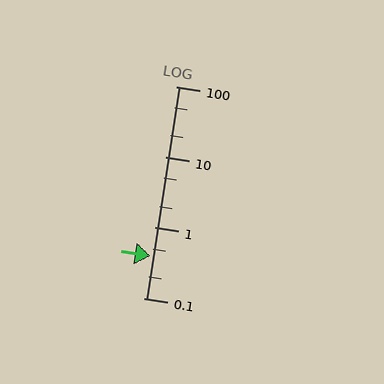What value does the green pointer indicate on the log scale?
The pointer indicates approximately 0.4.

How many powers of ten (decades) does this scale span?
The scale spans 3 decades, from 0.1 to 100.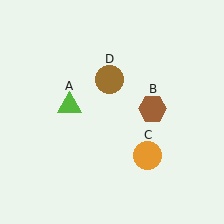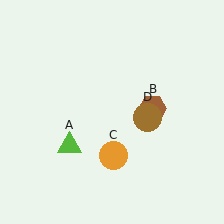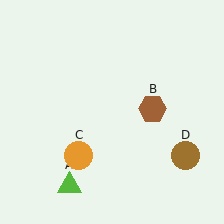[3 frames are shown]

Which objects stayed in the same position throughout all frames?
Brown hexagon (object B) remained stationary.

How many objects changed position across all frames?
3 objects changed position: lime triangle (object A), orange circle (object C), brown circle (object D).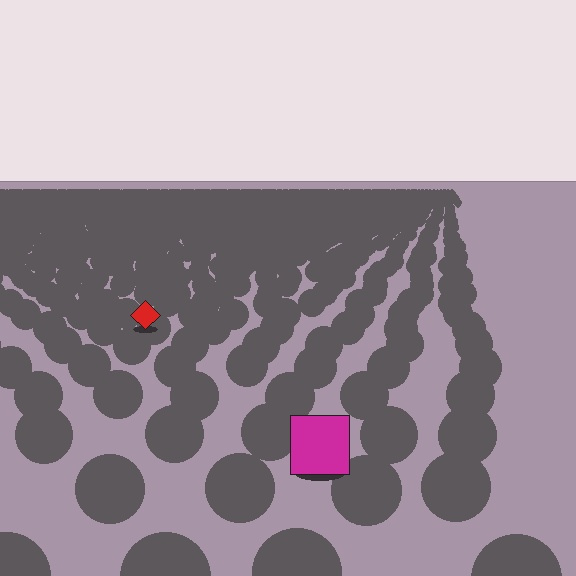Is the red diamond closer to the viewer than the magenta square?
No. The magenta square is closer — you can tell from the texture gradient: the ground texture is coarser near it.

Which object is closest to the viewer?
The magenta square is closest. The texture marks near it are larger and more spread out.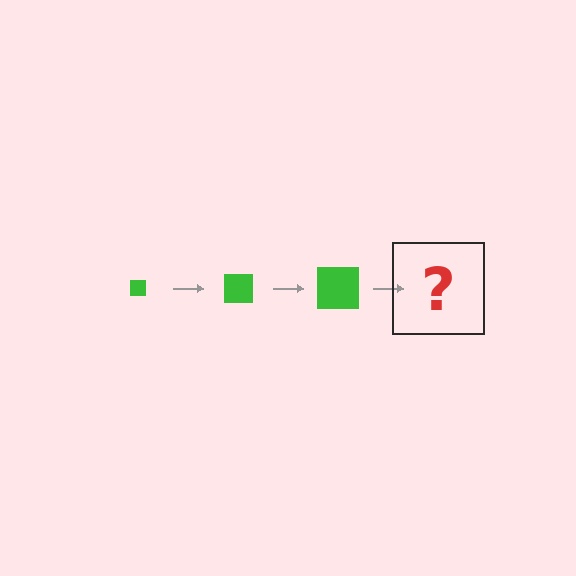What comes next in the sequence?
The next element should be a green square, larger than the previous one.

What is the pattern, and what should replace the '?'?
The pattern is that the square gets progressively larger each step. The '?' should be a green square, larger than the previous one.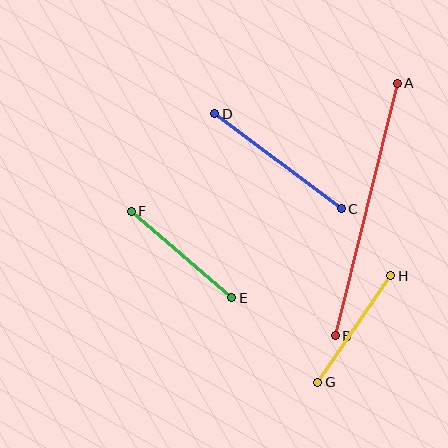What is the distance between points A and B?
The distance is approximately 260 pixels.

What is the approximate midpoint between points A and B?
The midpoint is at approximately (366, 210) pixels.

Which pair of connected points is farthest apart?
Points A and B are farthest apart.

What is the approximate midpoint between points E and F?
The midpoint is at approximately (181, 254) pixels.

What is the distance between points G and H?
The distance is approximately 129 pixels.